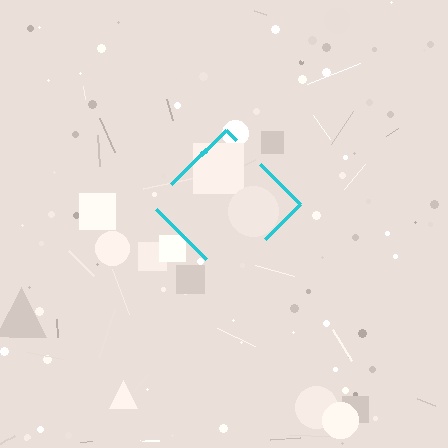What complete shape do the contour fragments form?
The contour fragments form a diamond.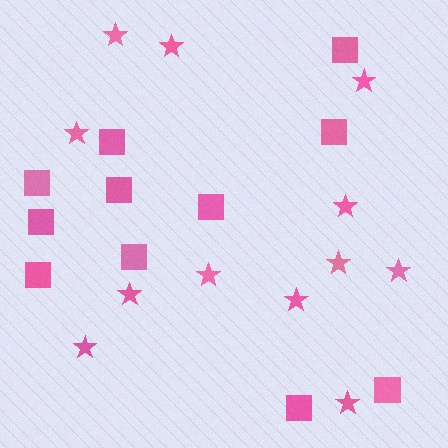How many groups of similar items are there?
There are 2 groups: one group of squares (11) and one group of stars (12).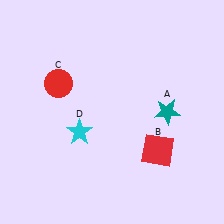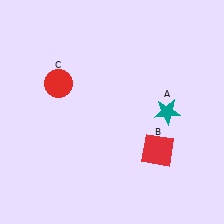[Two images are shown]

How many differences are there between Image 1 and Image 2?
There is 1 difference between the two images.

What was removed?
The cyan star (D) was removed in Image 2.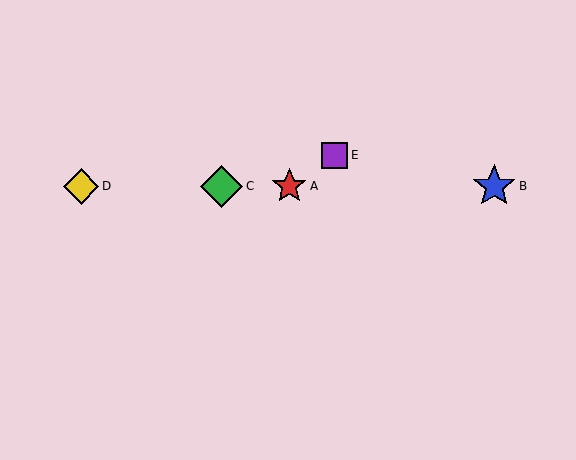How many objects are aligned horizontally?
4 objects (A, B, C, D) are aligned horizontally.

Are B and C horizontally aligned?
Yes, both are at y≈186.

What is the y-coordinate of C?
Object C is at y≈186.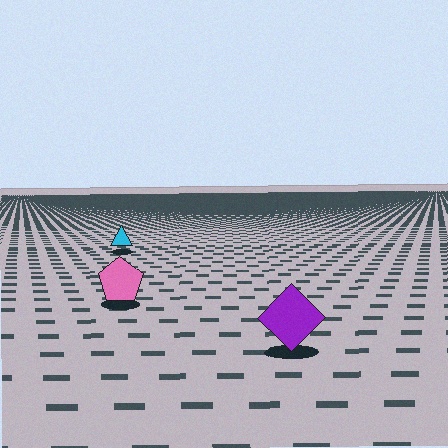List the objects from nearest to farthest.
From nearest to farthest: the purple diamond, the pink pentagon, the cyan triangle.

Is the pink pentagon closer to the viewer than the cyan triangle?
Yes. The pink pentagon is closer — you can tell from the texture gradient: the ground texture is coarser near it.